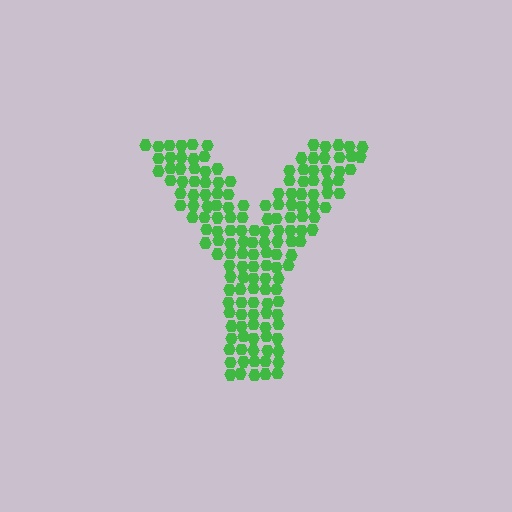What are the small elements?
The small elements are hexagons.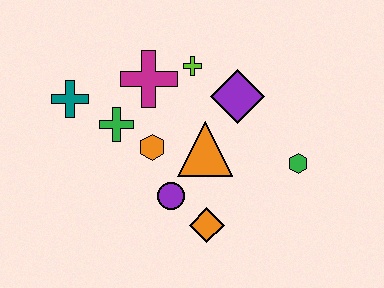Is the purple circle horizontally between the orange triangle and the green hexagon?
No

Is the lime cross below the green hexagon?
No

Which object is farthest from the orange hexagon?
The green hexagon is farthest from the orange hexagon.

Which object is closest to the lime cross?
The magenta cross is closest to the lime cross.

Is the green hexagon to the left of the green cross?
No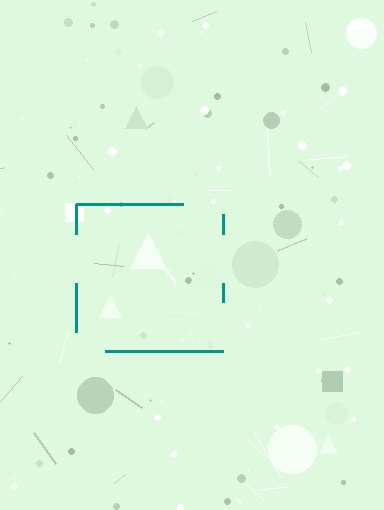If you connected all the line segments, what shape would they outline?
They would outline a square.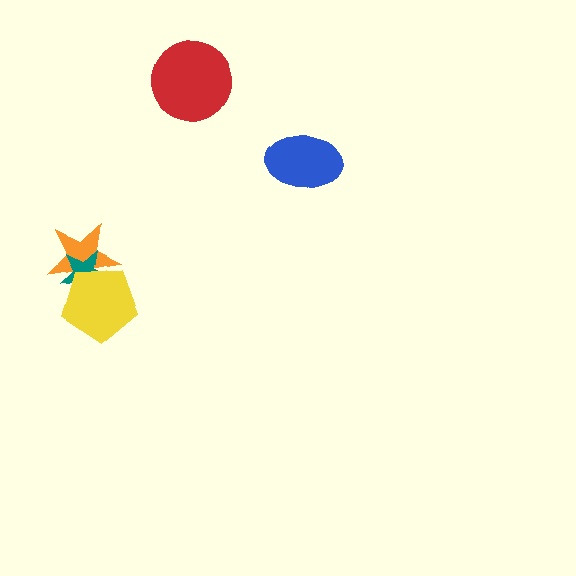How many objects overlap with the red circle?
0 objects overlap with the red circle.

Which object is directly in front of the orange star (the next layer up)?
The teal star is directly in front of the orange star.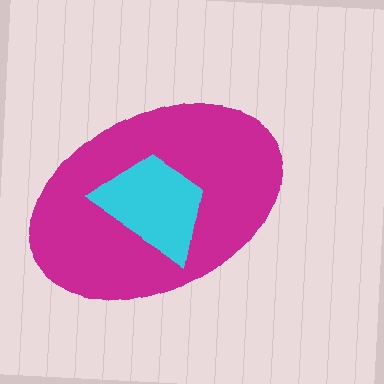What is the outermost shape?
The magenta ellipse.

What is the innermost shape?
The cyan trapezoid.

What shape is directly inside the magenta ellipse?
The cyan trapezoid.